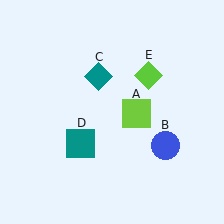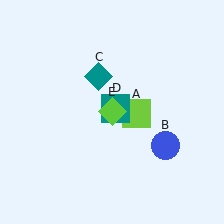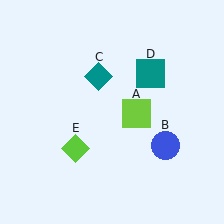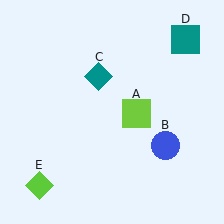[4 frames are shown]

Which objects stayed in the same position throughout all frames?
Lime square (object A) and blue circle (object B) and teal diamond (object C) remained stationary.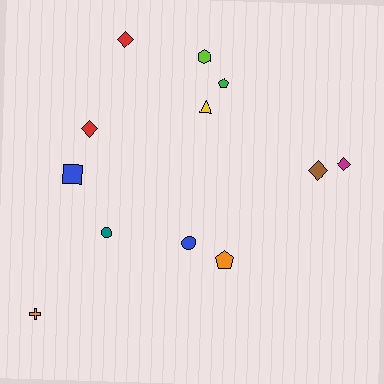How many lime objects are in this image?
There is 1 lime object.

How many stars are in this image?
There are no stars.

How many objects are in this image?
There are 12 objects.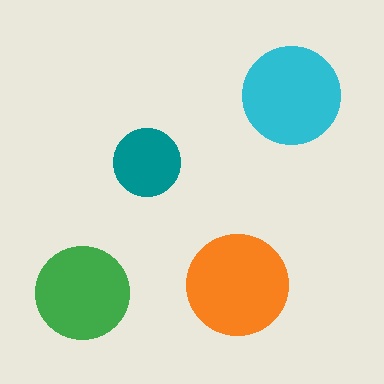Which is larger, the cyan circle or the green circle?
The cyan one.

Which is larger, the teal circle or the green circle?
The green one.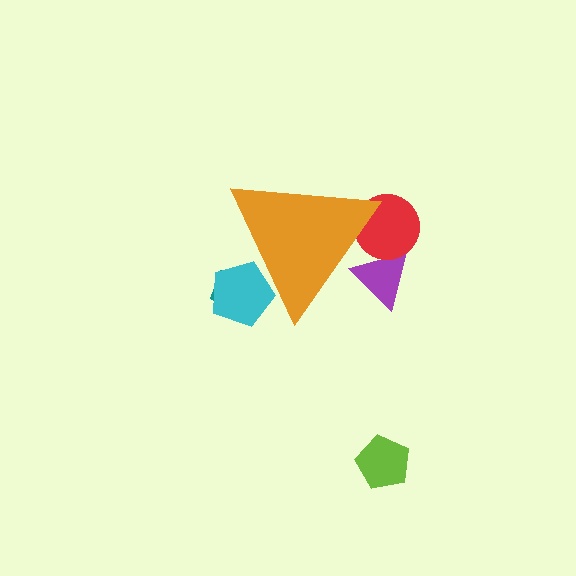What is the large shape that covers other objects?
An orange triangle.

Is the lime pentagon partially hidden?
No, the lime pentagon is fully visible.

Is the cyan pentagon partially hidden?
Yes, the cyan pentagon is partially hidden behind the orange triangle.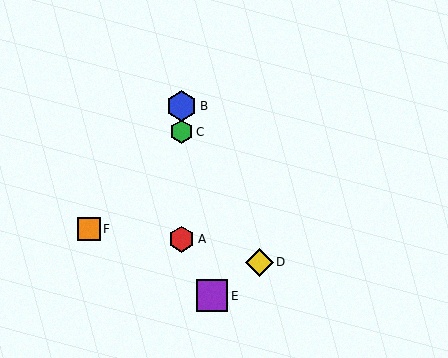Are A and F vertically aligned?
No, A is at x≈182 and F is at x≈89.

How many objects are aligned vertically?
3 objects (A, B, C) are aligned vertically.